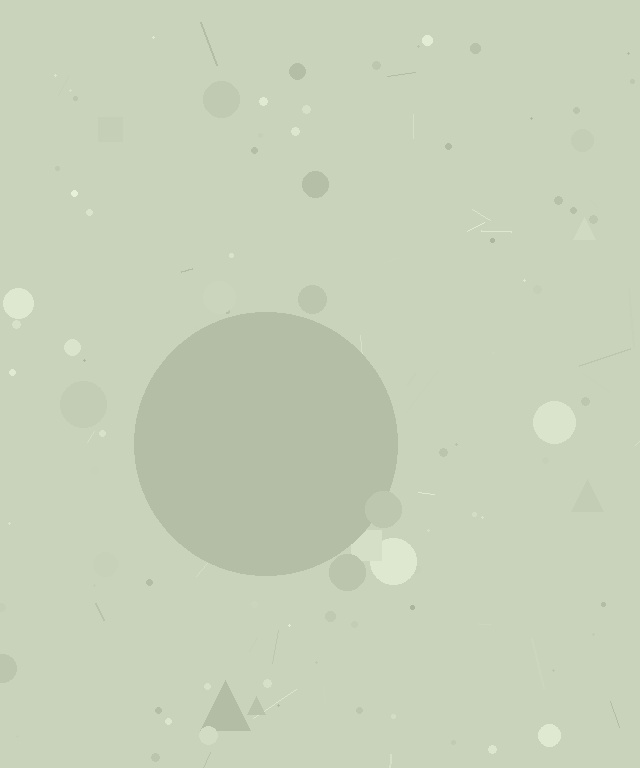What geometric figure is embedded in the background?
A circle is embedded in the background.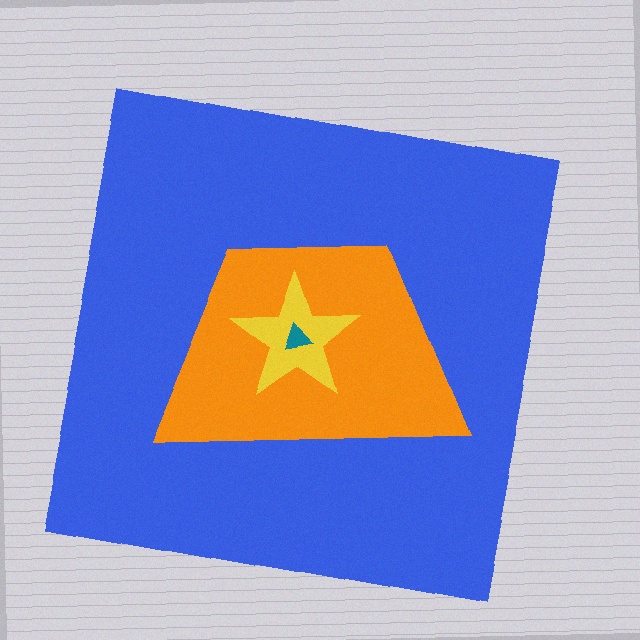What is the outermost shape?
The blue square.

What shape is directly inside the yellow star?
The teal triangle.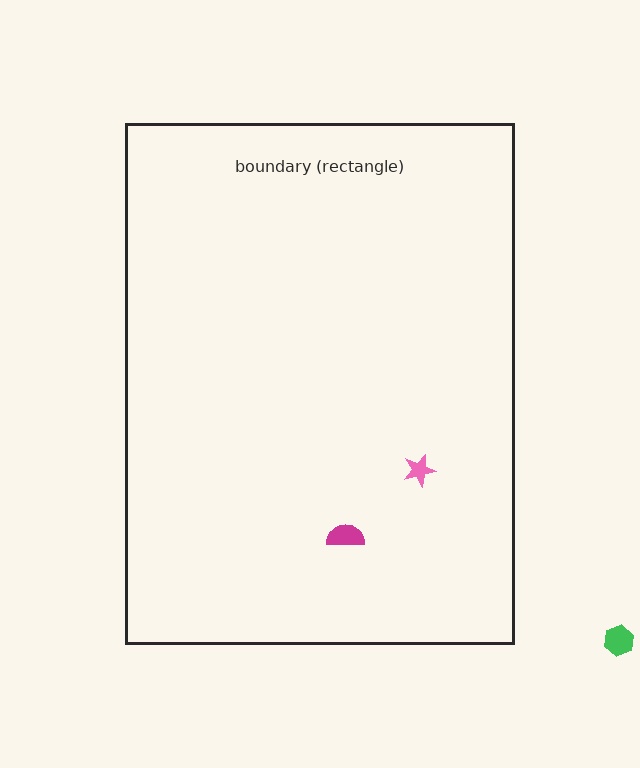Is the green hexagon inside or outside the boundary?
Outside.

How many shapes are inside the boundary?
2 inside, 1 outside.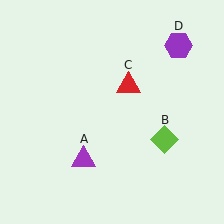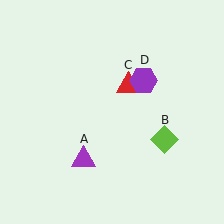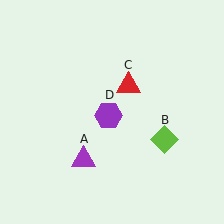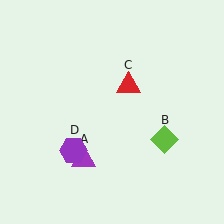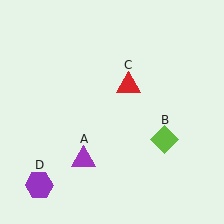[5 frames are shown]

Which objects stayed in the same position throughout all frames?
Purple triangle (object A) and lime diamond (object B) and red triangle (object C) remained stationary.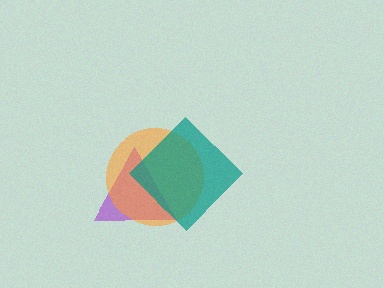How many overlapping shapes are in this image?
There are 3 overlapping shapes in the image.